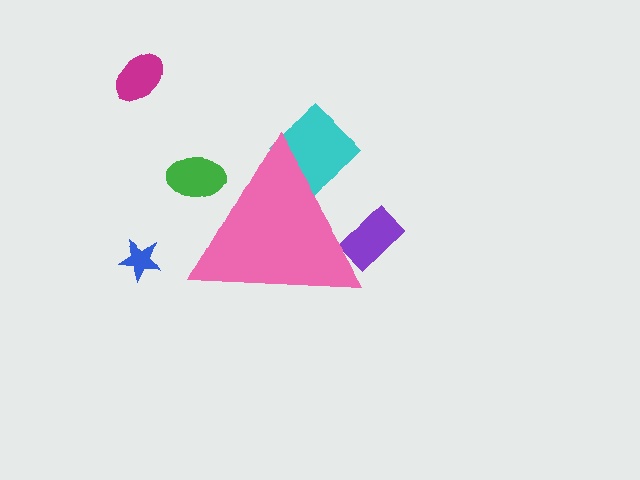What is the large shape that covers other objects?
A pink triangle.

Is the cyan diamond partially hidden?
Yes, the cyan diamond is partially hidden behind the pink triangle.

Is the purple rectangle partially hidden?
Yes, the purple rectangle is partially hidden behind the pink triangle.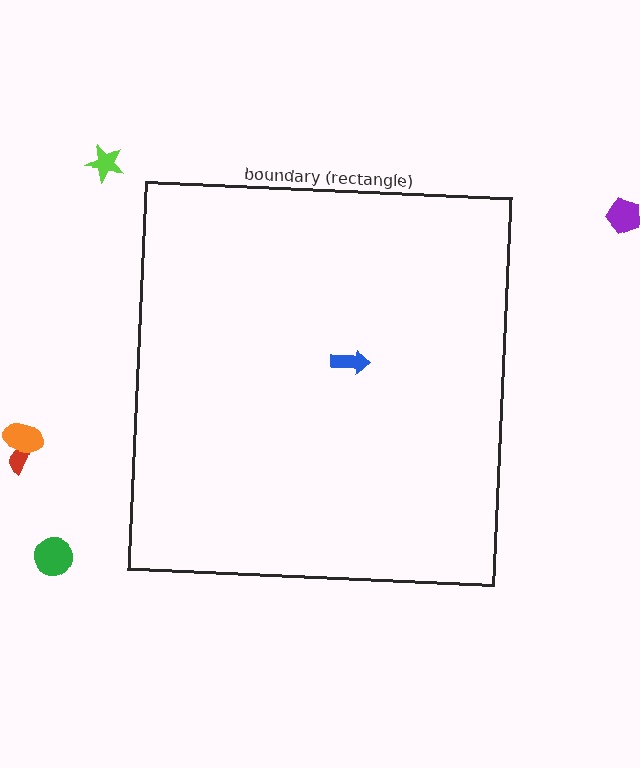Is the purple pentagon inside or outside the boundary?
Outside.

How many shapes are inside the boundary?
1 inside, 5 outside.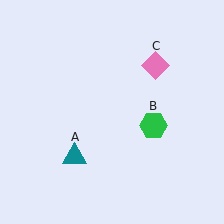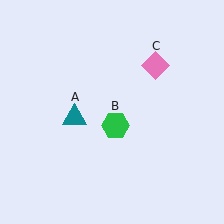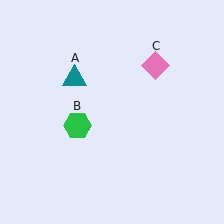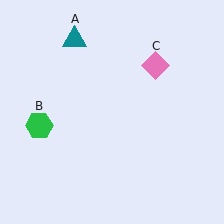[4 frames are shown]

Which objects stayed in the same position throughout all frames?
Pink diamond (object C) remained stationary.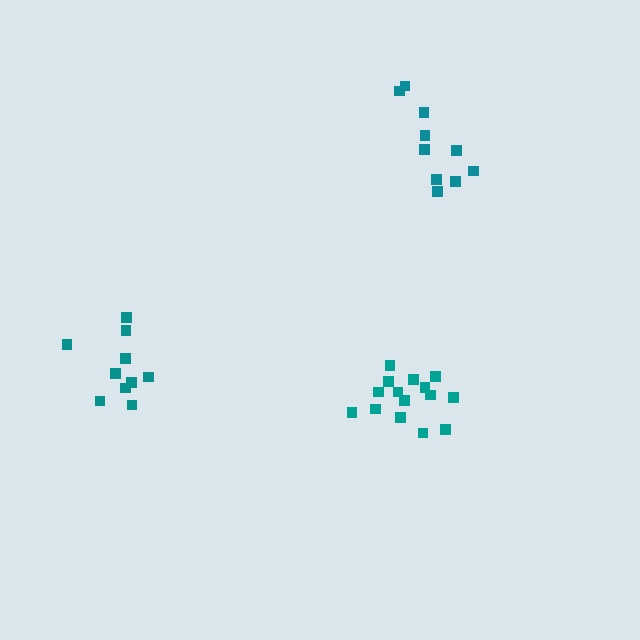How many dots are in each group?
Group 1: 10 dots, Group 2: 10 dots, Group 3: 15 dots (35 total).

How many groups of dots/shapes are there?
There are 3 groups.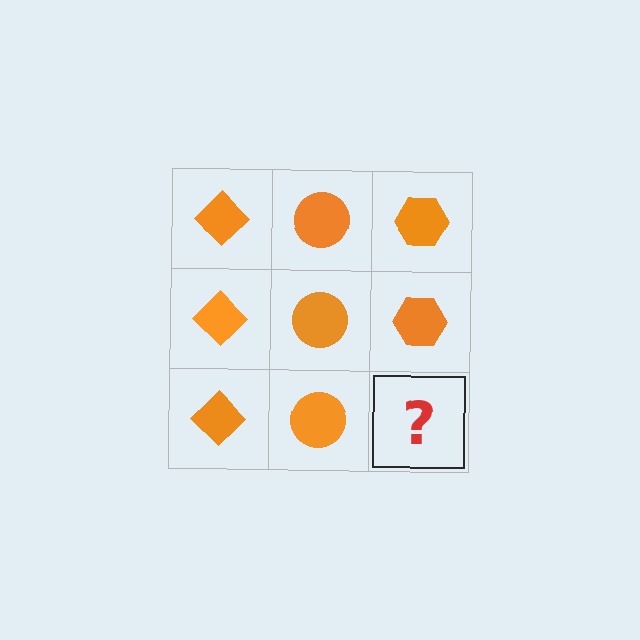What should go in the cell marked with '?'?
The missing cell should contain an orange hexagon.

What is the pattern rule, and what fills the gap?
The rule is that each column has a consistent shape. The gap should be filled with an orange hexagon.